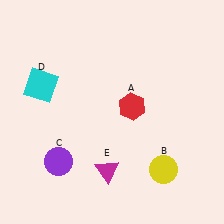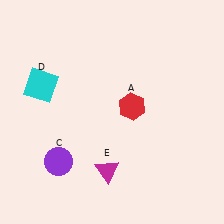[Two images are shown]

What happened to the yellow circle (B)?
The yellow circle (B) was removed in Image 2. It was in the bottom-right area of Image 1.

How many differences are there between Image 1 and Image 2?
There is 1 difference between the two images.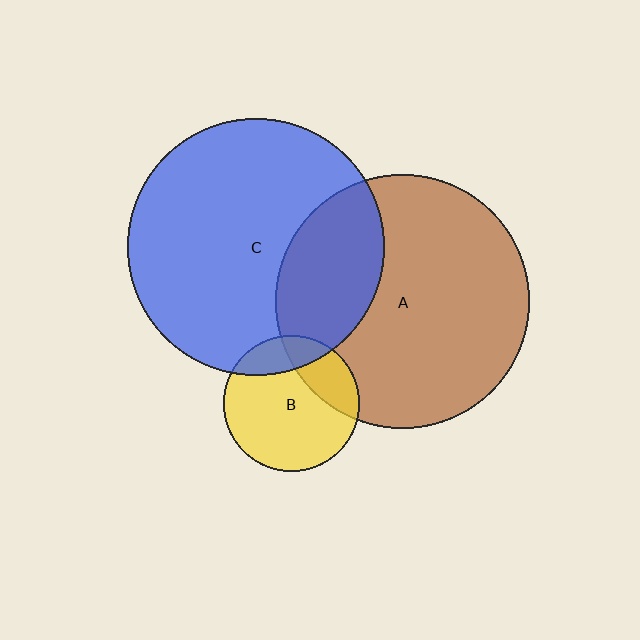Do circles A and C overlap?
Yes.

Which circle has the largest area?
Circle C (blue).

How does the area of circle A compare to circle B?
Approximately 3.5 times.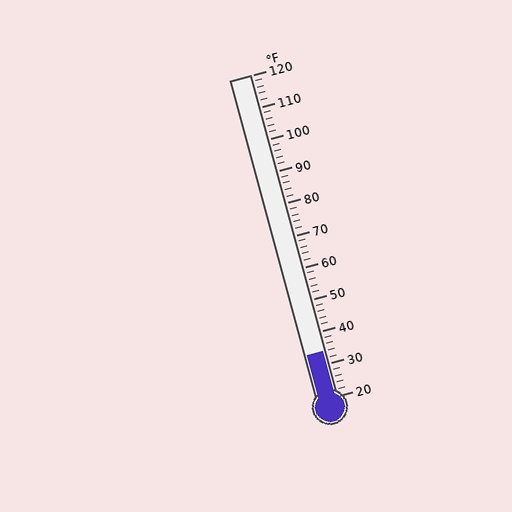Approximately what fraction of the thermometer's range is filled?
The thermometer is filled to approximately 15% of its range.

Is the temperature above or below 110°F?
The temperature is below 110°F.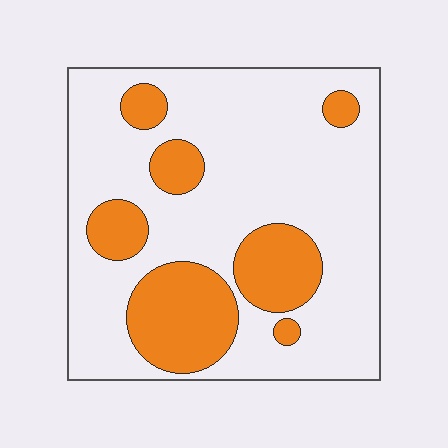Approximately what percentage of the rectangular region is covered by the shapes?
Approximately 25%.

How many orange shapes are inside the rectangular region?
7.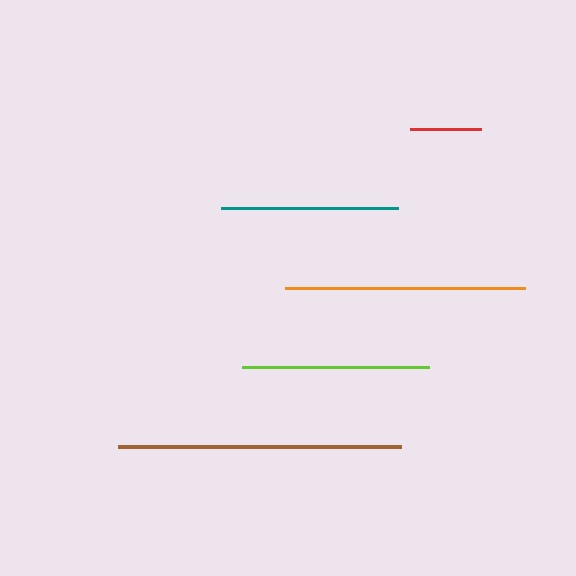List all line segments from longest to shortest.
From longest to shortest: brown, orange, lime, teal, red.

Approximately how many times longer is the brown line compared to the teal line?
The brown line is approximately 1.6 times the length of the teal line.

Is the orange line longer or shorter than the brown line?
The brown line is longer than the orange line.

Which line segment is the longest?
The brown line is the longest at approximately 284 pixels.